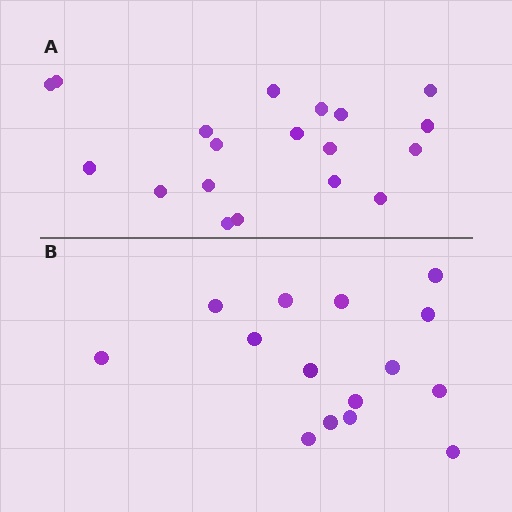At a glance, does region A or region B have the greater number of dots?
Region A (the top region) has more dots.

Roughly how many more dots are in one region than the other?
Region A has about 4 more dots than region B.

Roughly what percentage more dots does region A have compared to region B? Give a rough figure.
About 25% more.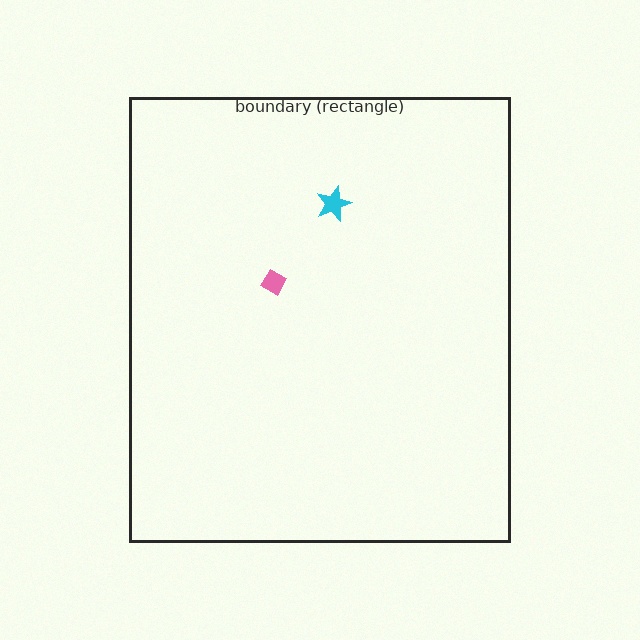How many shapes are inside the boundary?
2 inside, 0 outside.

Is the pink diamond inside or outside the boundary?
Inside.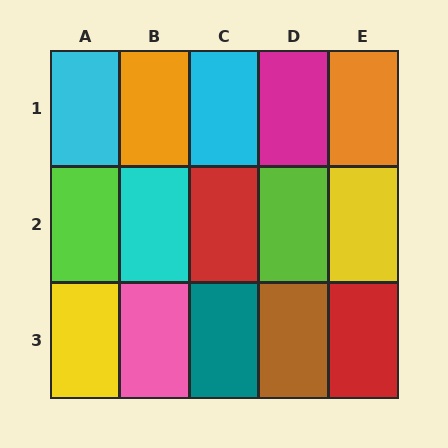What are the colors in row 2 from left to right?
Lime, cyan, red, lime, yellow.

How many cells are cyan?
3 cells are cyan.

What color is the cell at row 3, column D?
Brown.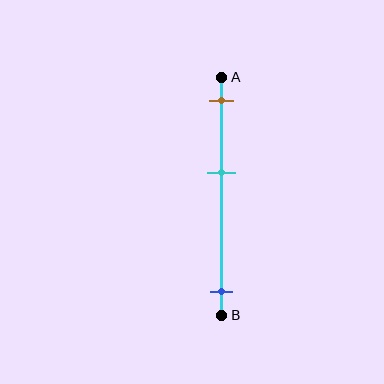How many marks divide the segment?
There are 3 marks dividing the segment.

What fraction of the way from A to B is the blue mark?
The blue mark is approximately 90% (0.9) of the way from A to B.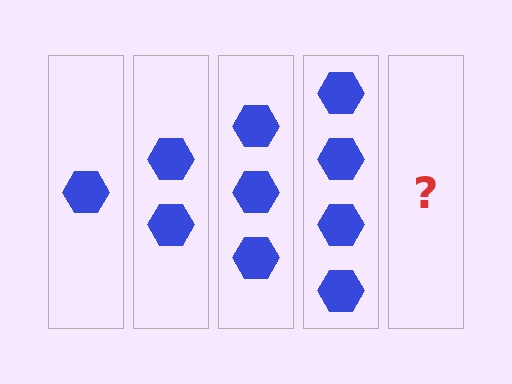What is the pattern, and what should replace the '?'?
The pattern is that each step adds one more hexagon. The '?' should be 5 hexagons.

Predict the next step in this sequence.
The next step is 5 hexagons.